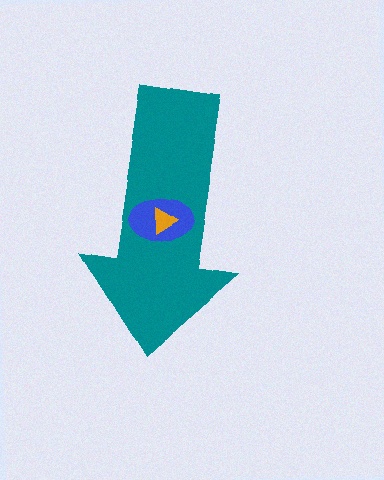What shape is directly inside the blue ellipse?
The orange triangle.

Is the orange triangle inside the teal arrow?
Yes.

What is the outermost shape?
The teal arrow.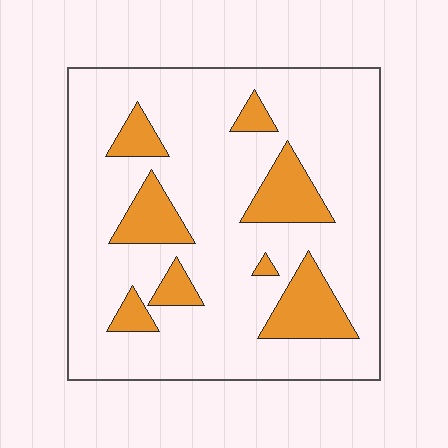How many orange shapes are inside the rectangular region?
8.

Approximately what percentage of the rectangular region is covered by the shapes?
Approximately 20%.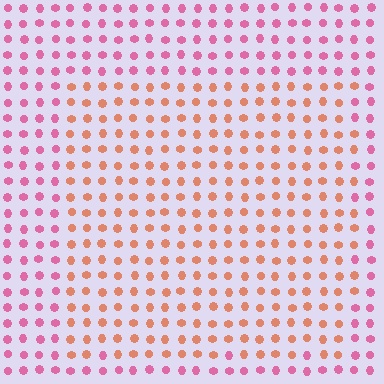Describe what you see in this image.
The image is filled with small pink elements in a uniform arrangement. A rectangle-shaped region is visible where the elements are tinted to a slightly different hue, forming a subtle color boundary.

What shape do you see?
I see a rectangle.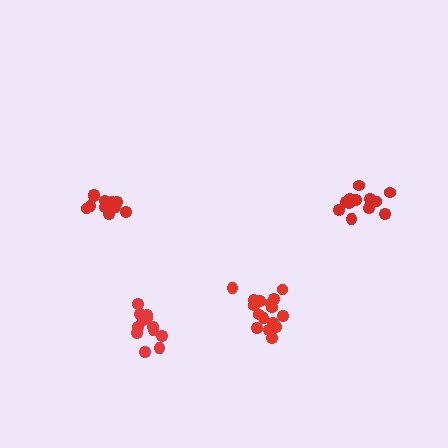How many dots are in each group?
Group 1: 12 dots, Group 2: 12 dots, Group 3: 16 dots, Group 4: 13 dots (53 total).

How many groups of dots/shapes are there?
There are 4 groups.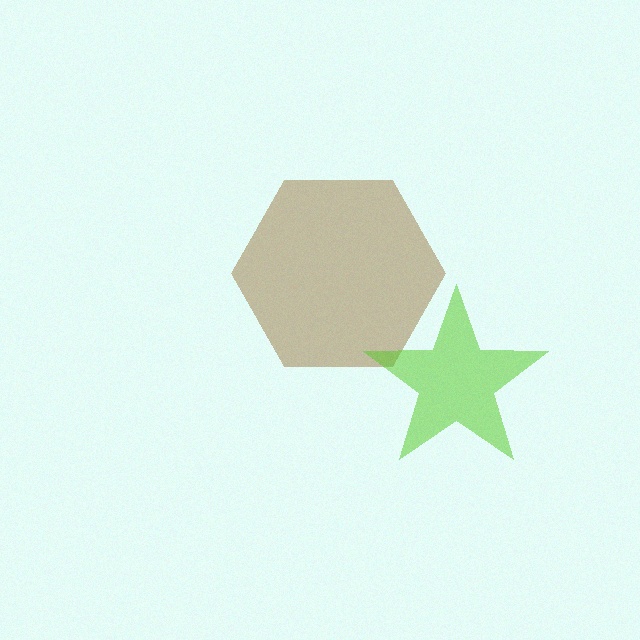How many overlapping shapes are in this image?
There are 2 overlapping shapes in the image.